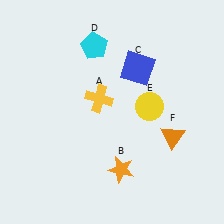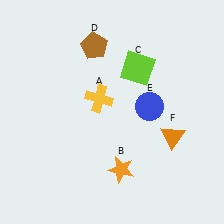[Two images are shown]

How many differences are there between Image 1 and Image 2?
There are 3 differences between the two images.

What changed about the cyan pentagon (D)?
In Image 1, D is cyan. In Image 2, it changed to brown.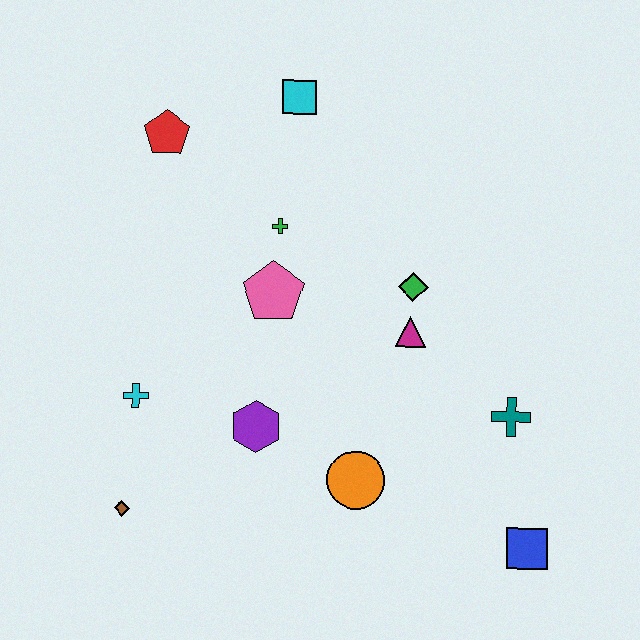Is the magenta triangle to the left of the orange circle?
No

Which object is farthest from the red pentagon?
The blue square is farthest from the red pentagon.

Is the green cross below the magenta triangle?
No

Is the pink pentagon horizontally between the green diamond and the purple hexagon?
Yes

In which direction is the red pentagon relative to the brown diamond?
The red pentagon is above the brown diamond.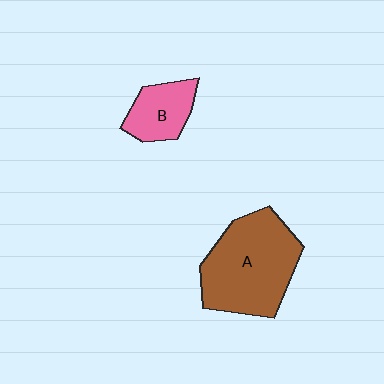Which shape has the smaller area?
Shape B (pink).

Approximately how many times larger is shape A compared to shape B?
Approximately 2.4 times.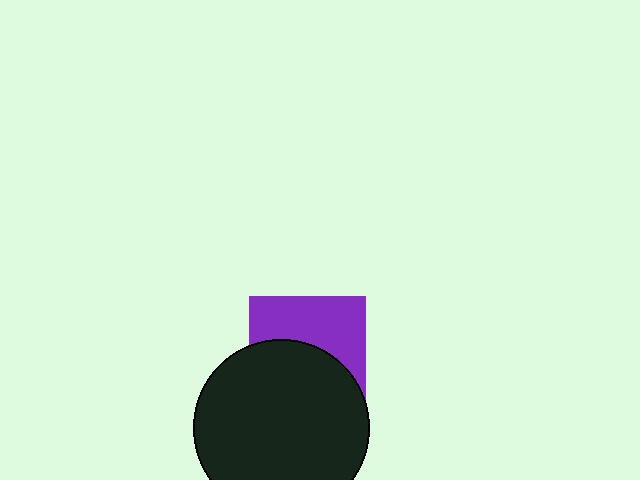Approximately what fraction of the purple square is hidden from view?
Roughly 53% of the purple square is hidden behind the black circle.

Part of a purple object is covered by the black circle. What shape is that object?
It is a square.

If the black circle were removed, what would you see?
You would see the complete purple square.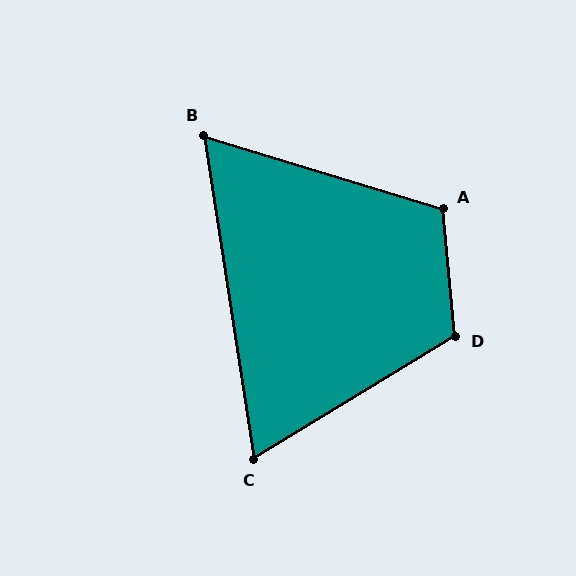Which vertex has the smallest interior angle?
B, at approximately 64 degrees.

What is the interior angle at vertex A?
Approximately 112 degrees (obtuse).